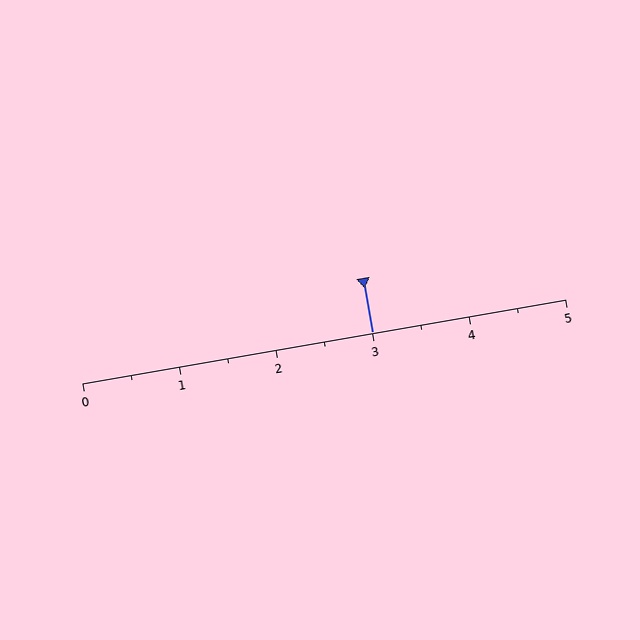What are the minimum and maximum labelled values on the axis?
The axis runs from 0 to 5.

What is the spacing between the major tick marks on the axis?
The major ticks are spaced 1 apart.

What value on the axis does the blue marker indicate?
The marker indicates approximately 3.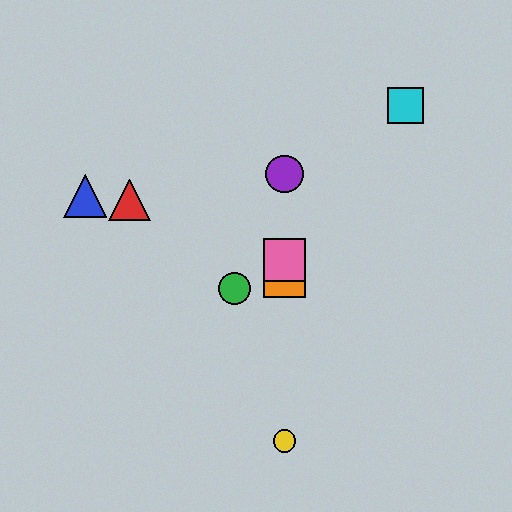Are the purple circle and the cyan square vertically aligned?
No, the purple circle is at x≈285 and the cyan square is at x≈406.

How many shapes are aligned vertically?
4 shapes (the yellow circle, the purple circle, the orange square, the pink square) are aligned vertically.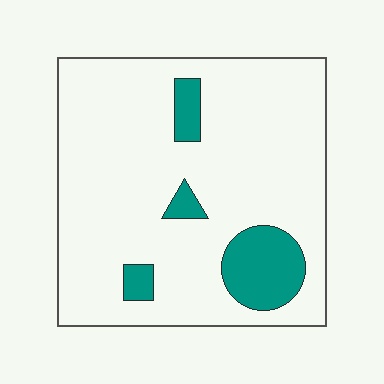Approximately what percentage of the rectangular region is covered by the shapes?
Approximately 15%.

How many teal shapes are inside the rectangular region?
4.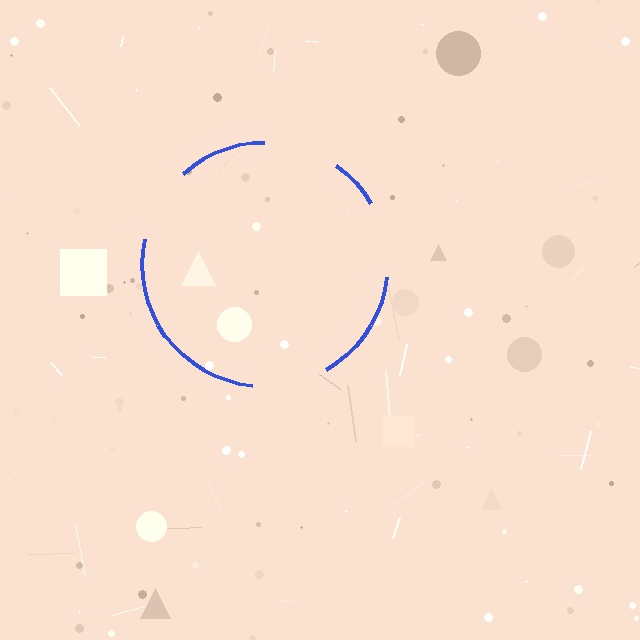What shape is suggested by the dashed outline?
The dashed outline suggests a circle.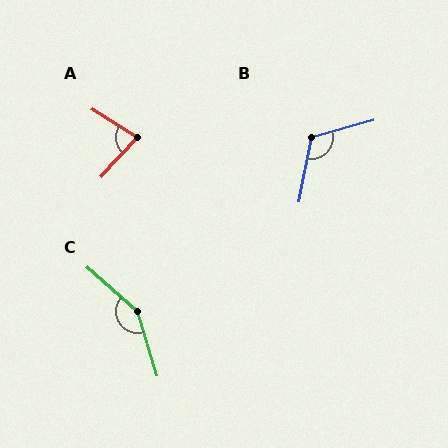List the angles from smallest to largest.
A (79°), B (117°), C (148°).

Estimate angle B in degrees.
Approximately 117 degrees.